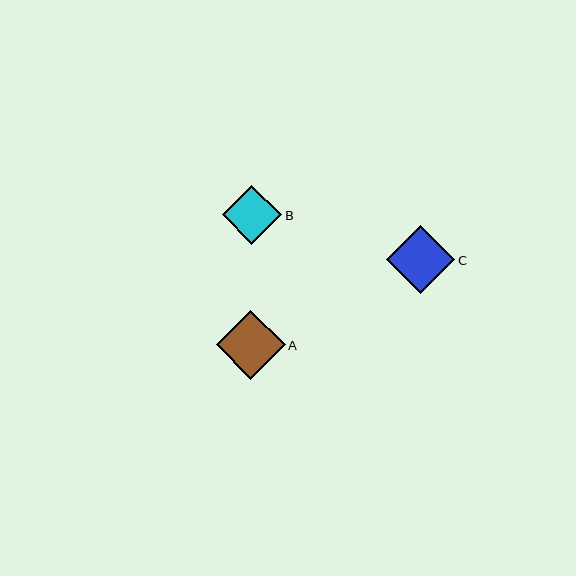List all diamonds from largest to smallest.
From largest to smallest: A, C, B.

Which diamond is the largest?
Diamond A is the largest with a size of approximately 69 pixels.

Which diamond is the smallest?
Diamond B is the smallest with a size of approximately 60 pixels.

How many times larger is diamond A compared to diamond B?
Diamond A is approximately 1.2 times the size of diamond B.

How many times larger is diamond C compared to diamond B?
Diamond C is approximately 1.1 times the size of diamond B.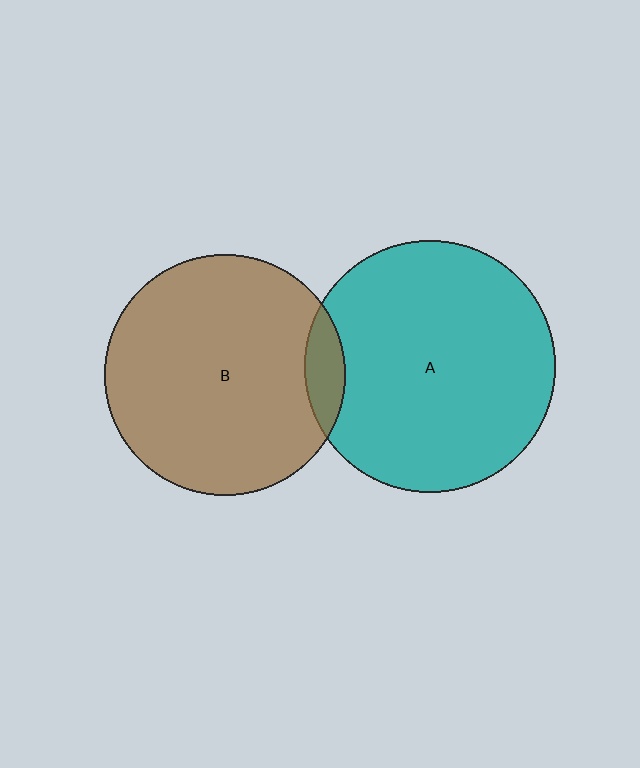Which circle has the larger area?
Circle A (teal).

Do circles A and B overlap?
Yes.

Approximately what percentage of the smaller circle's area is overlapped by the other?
Approximately 10%.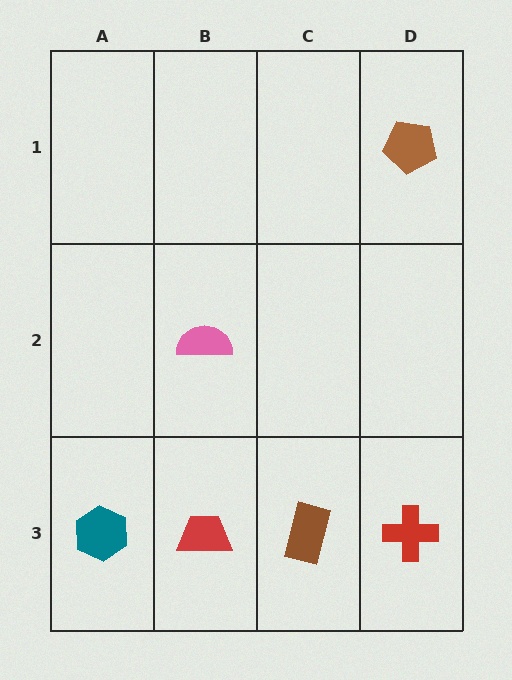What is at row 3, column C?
A brown rectangle.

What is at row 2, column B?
A pink semicircle.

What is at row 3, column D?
A red cross.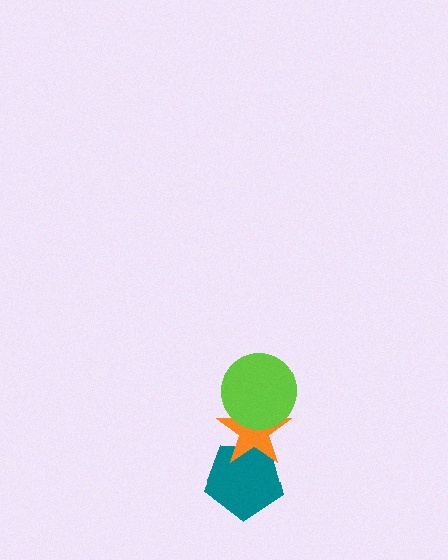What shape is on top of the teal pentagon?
The orange star is on top of the teal pentagon.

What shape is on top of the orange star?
The lime circle is on top of the orange star.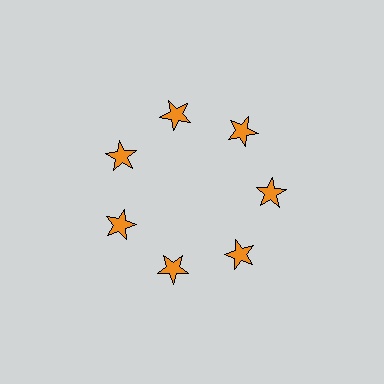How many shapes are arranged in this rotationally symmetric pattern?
There are 7 shapes, arranged in 7 groups of 1.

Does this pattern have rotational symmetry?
Yes, this pattern has 7-fold rotational symmetry. It looks the same after rotating 51 degrees around the center.